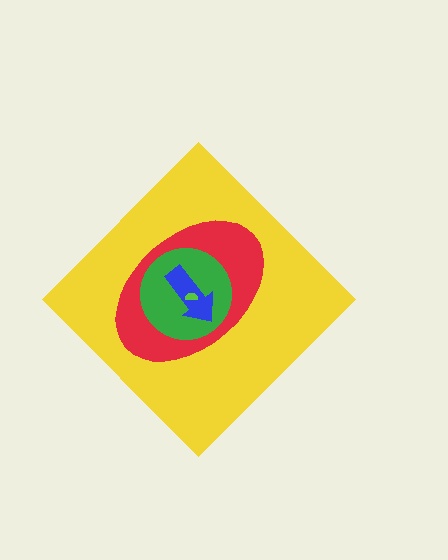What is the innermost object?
The lime semicircle.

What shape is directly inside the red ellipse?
The green circle.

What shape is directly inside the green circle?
The blue arrow.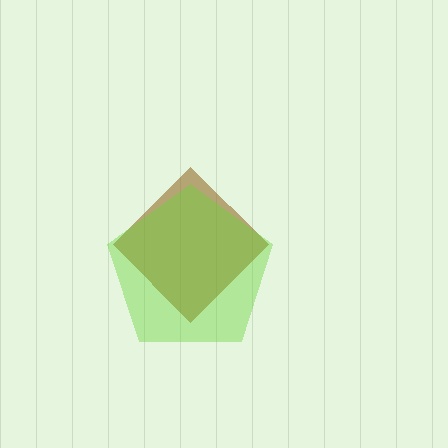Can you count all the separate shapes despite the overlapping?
Yes, there are 2 separate shapes.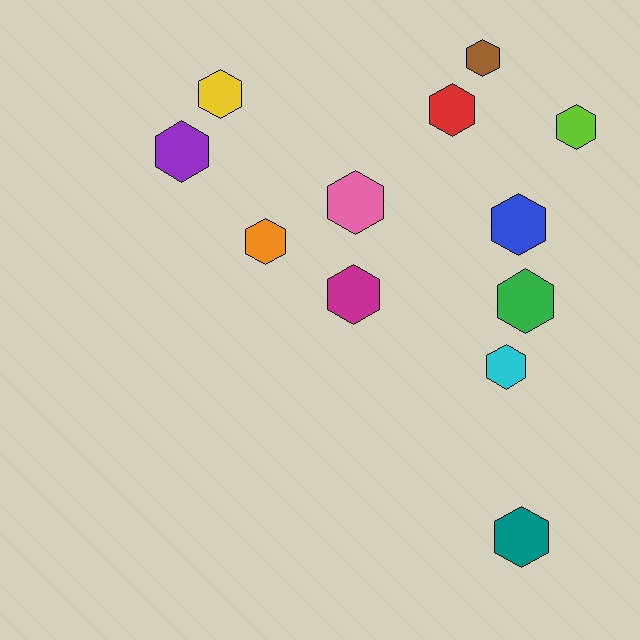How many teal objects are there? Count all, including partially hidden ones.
There is 1 teal object.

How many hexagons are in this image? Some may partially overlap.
There are 12 hexagons.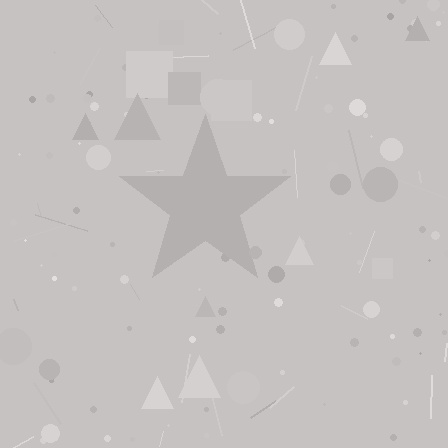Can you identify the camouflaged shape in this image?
The camouflaged shape is a star.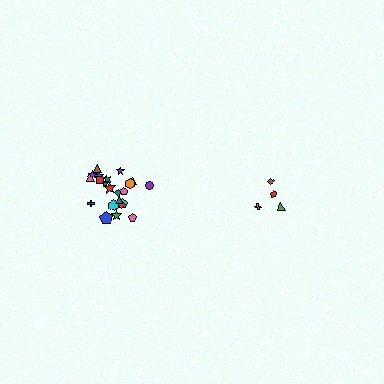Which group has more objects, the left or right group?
The left group.